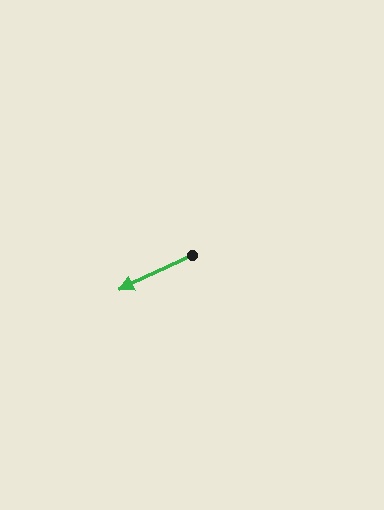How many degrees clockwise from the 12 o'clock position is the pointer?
Approximately 244 degrees.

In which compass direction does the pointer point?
Southwest.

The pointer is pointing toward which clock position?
Roughly 8 o'clock.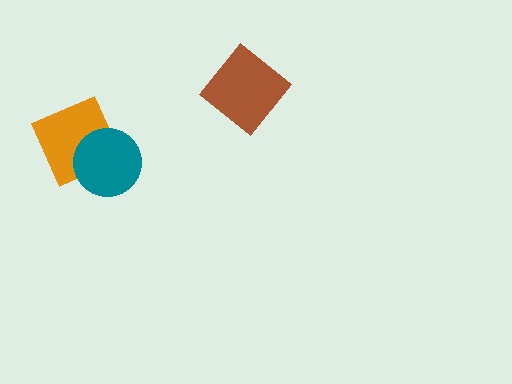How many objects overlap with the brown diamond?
0 objects overlap with the brown diamond.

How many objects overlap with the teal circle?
1 object overlaps with the teal circle.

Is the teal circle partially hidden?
No, no other shape covers it.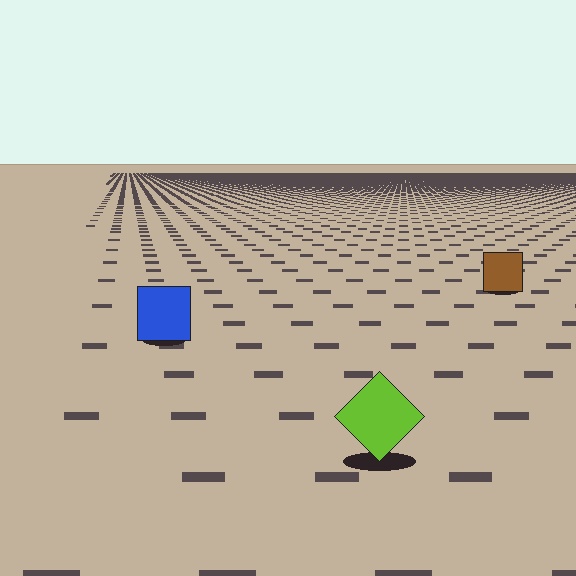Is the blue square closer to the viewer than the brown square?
Yes. The blue square is closer — you can tell from the texture gradient: the ground texture is coarser near it.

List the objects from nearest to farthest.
From nearest to farthest: the lime diamond, the blue square, the brown square.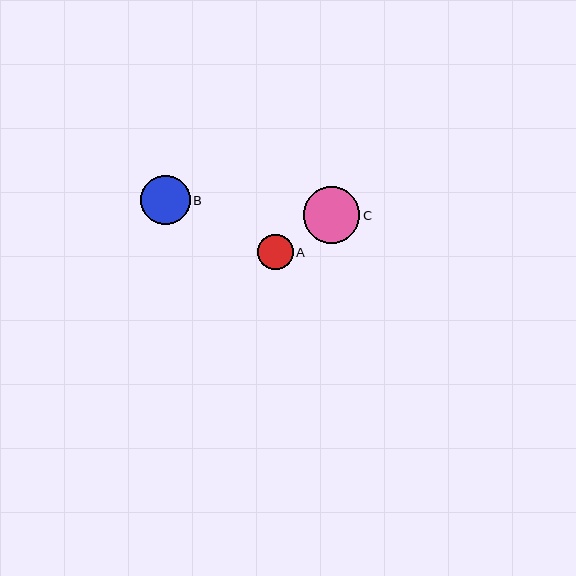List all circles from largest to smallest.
From largest to smallest: C, B, A.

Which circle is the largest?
Circle C is the largest with a size of approximately 57 pixels.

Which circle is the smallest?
Circle A is the smallest with a size of approximately 35 pixels.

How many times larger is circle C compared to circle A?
Circle C is approximately 1.6 times the size of circle A.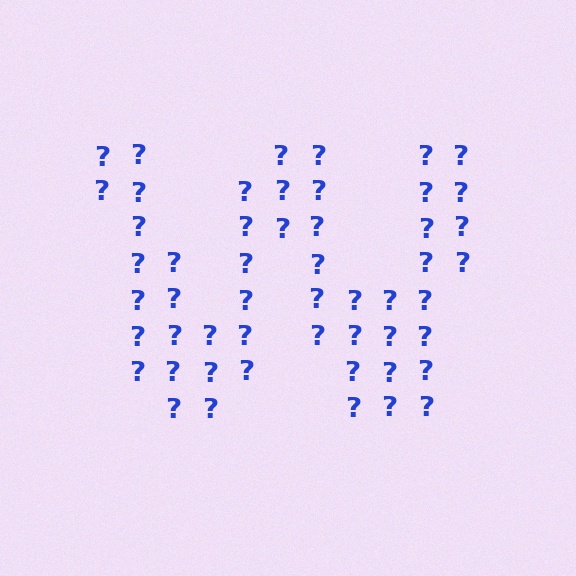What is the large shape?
The large shape is the letter W.